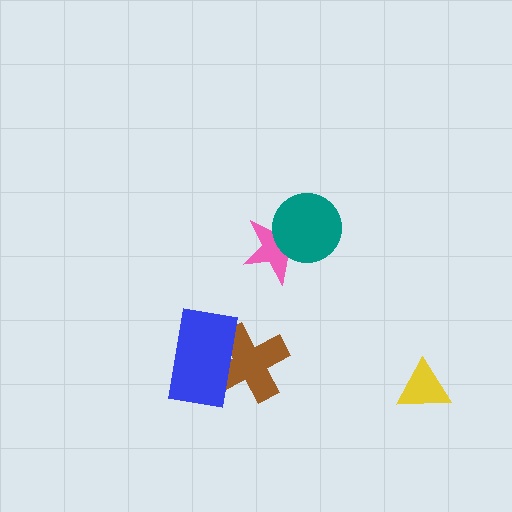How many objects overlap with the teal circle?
1 object overlaps with the teal circle.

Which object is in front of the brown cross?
The blue rectangle is in front of the brown cross.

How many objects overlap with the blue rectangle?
1 object overlaps with the blue rectangle.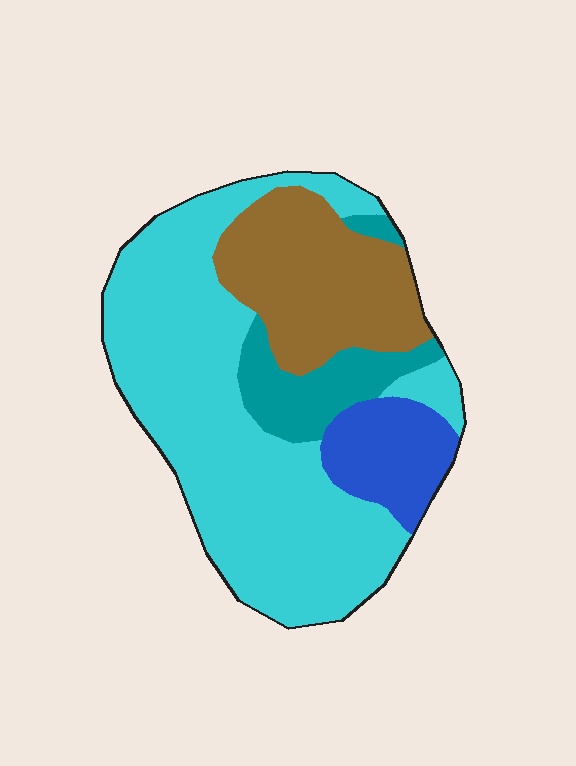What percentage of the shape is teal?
Teal takes up less than a sixth of the shape.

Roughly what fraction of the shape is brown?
Brown takes up about one fifth (1/5) of the shape.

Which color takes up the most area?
Cyan, at roughly 55%.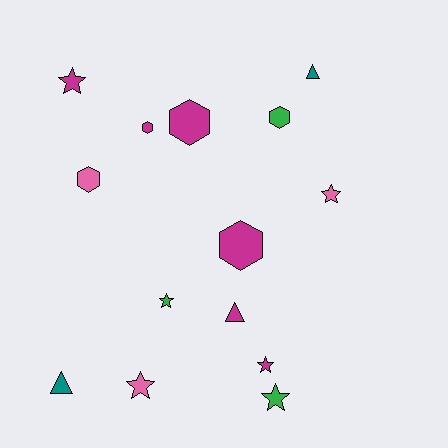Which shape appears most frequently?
Star, with 6 objects.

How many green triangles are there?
There are no green triangles.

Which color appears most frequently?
Magenta, with 6 objects.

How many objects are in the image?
There are 14 objects.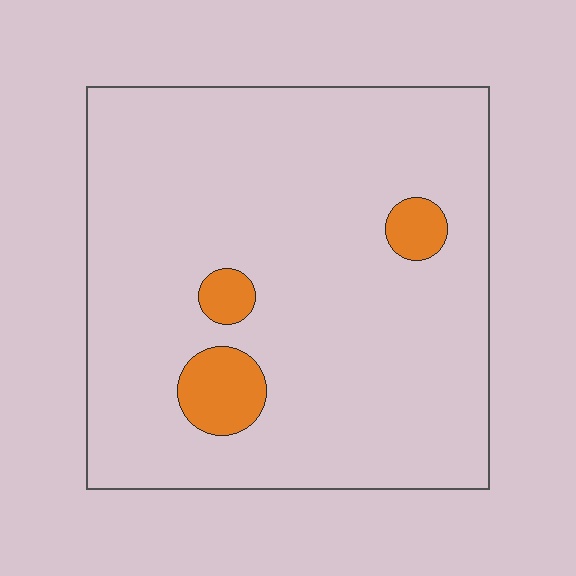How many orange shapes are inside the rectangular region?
3.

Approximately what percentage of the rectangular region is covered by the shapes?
Approximately 5%.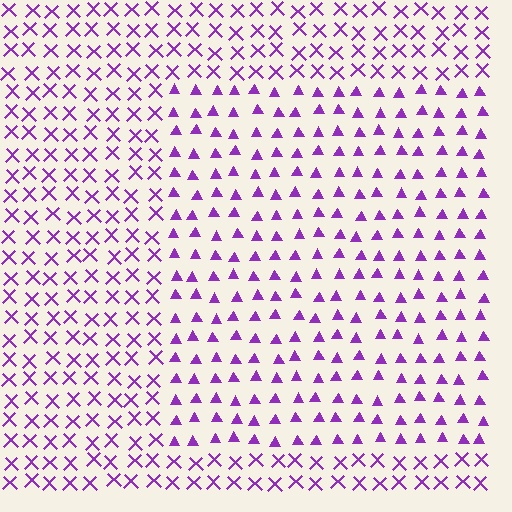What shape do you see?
I see a rectangle.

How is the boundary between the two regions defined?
The boundary is defined by a change in element shape: triangles inside vs. X marks outside. All elements share the same color and spacing.